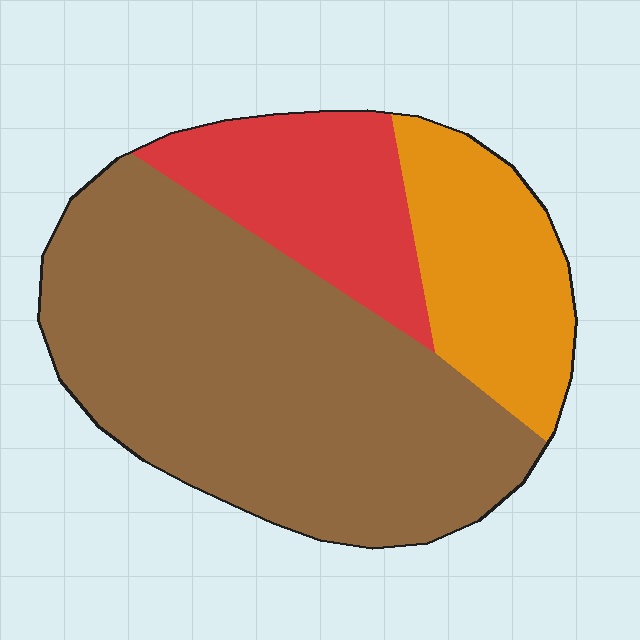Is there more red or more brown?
Brown.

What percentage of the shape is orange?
Orange covers roughly 20% of the shape.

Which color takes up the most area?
Brown, at roughly 60%.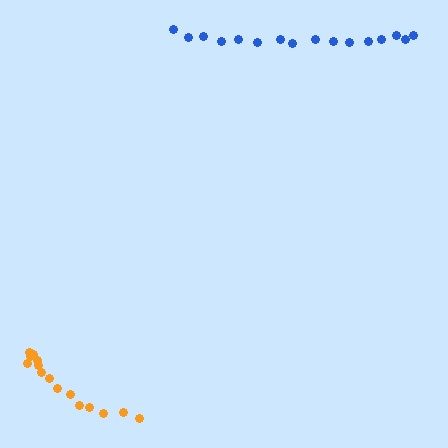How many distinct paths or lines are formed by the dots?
There are 2 distinct paths.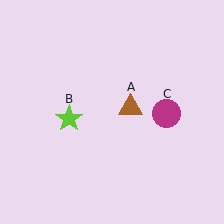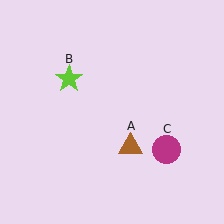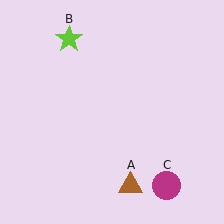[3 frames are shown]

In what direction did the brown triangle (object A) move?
The brown triangle (object A) moved down.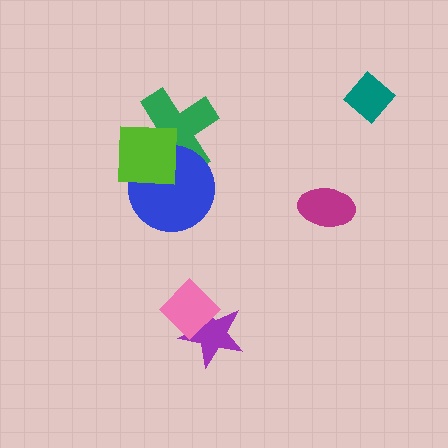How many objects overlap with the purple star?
1 object overlaps with the purple star.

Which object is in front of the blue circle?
The lime square is in front of the blue circle.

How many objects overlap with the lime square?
2 objects overlap with the lime square.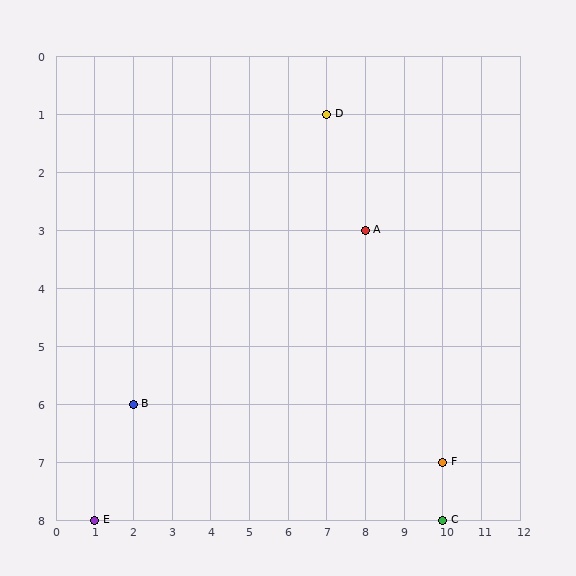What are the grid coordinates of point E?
Point E is at grid coordinates (1, 8).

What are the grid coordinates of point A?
Point A is at grid coordinates (8, 3).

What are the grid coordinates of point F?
Point F is at grid coordinates (10, 7).